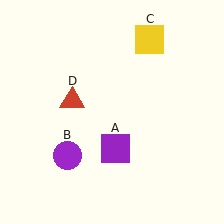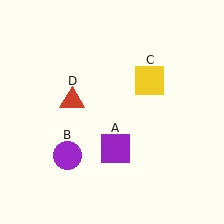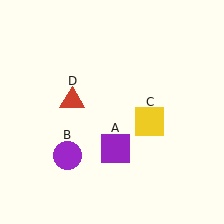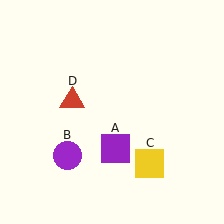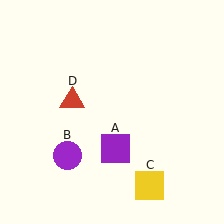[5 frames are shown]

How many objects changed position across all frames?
1 object changed position: yellow square (object C).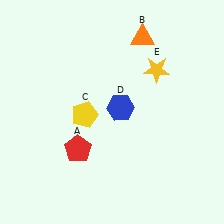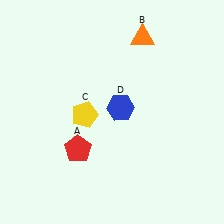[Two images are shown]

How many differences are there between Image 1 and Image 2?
There is 1 difference between the two images.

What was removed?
The yellow star (E) was removed in Image 2.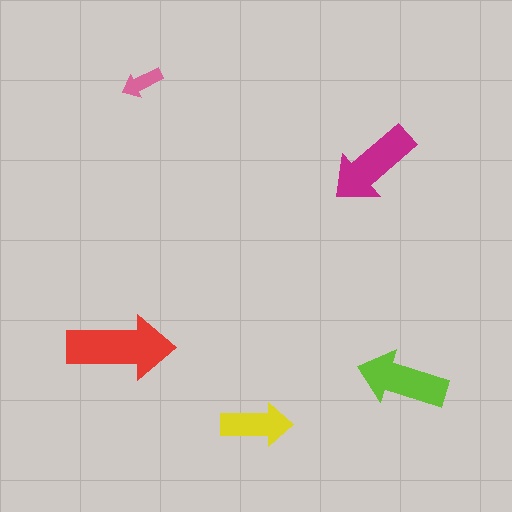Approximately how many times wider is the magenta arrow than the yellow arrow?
About 1.5 times wider.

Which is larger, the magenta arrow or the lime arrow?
The magenta one.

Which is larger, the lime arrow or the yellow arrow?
The lime one.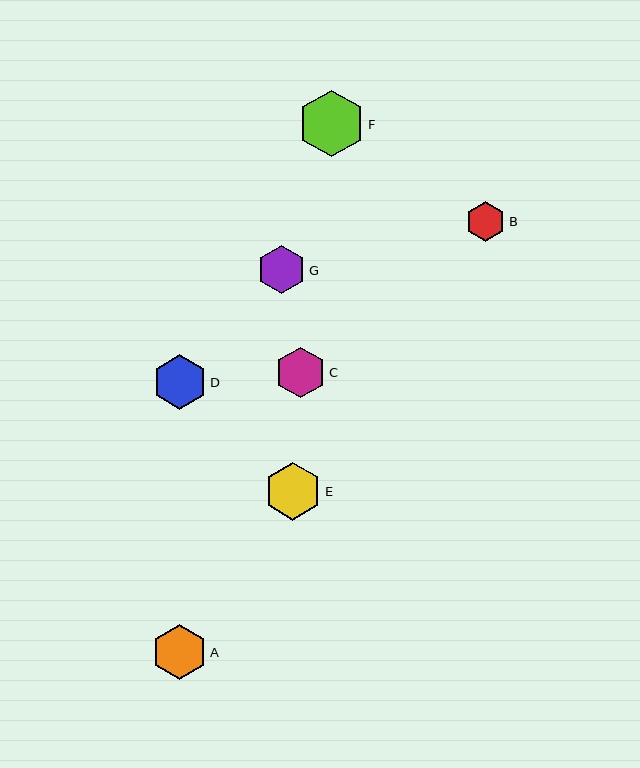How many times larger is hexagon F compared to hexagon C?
Hexagon F is approximately 1.3 times the size of hexagon C.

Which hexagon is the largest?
Hexagon F is the largest with a size of approximately 67 pixels.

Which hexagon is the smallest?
Hexagon B is the smallest with a size of approximately 40 pixels.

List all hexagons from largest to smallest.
From largest to smallest: F, E, A, D, C, G, B.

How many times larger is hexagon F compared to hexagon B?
Hexagon F is approximately 1.7 times the size of hexagon B.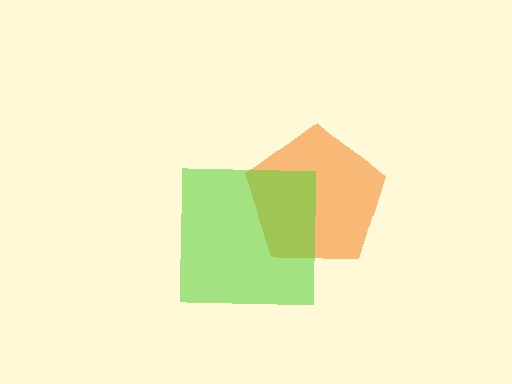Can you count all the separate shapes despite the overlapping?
Yes, there are 2 separate shapes.